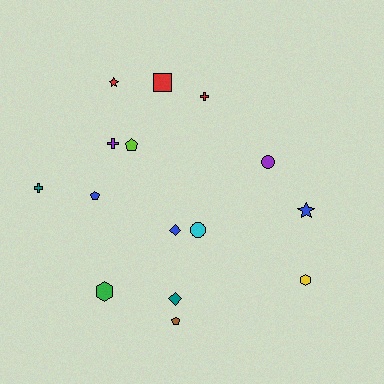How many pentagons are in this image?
There are 3 pentagons.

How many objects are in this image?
There are 15 objects.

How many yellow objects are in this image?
There is 1 yellow object.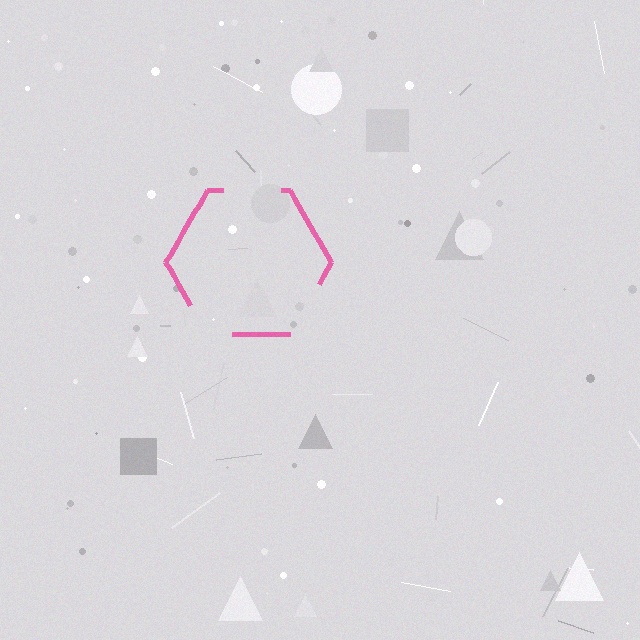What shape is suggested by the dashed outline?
The dashed outline suggests a hexagon.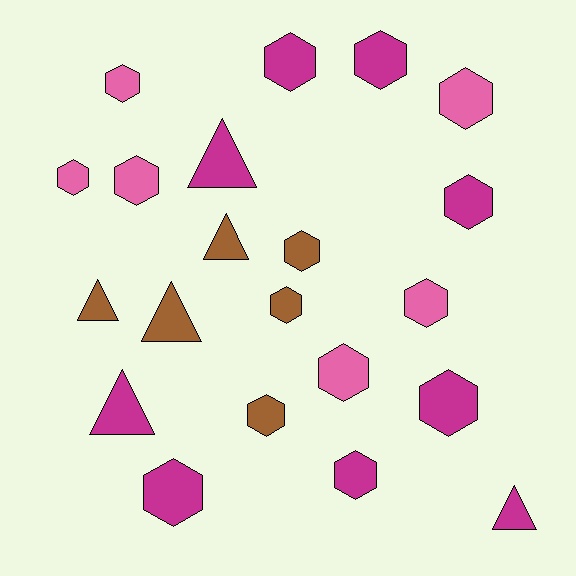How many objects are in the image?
There are 21 objects.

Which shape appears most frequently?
Hexagon, with 15 objects.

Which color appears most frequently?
Magenta, with 9 objects.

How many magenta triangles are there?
There are 3 magenta triangles.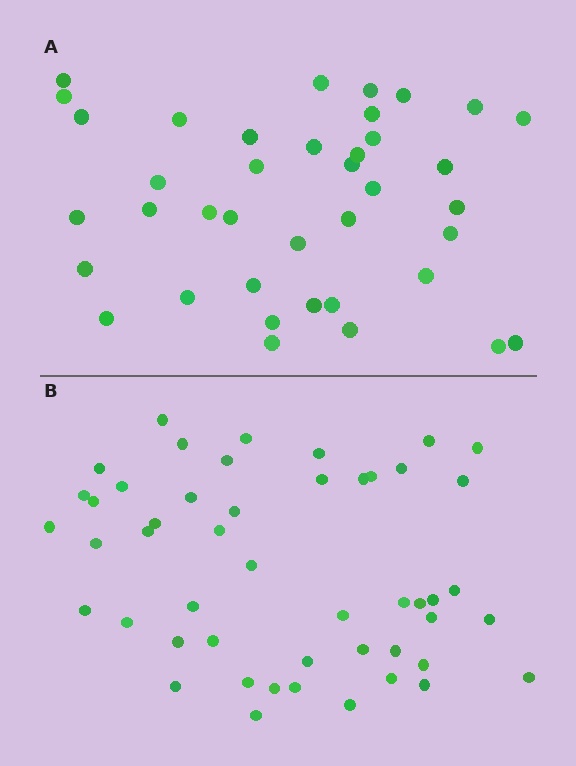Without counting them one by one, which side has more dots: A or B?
Region B (the bottom region) has more dots.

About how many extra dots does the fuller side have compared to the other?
Region B has roughly 10 or so more dots than region A.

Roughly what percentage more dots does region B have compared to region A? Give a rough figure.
About 25% more.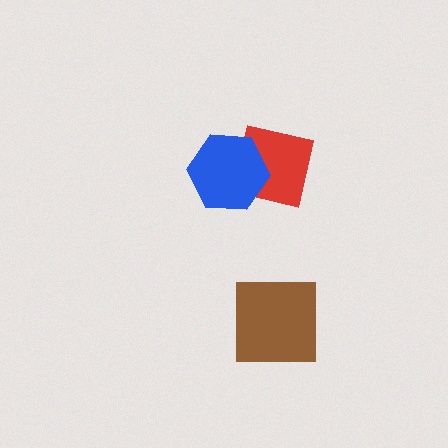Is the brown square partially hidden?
No, no other shape covers it.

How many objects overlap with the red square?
1 object overlaps with the red square.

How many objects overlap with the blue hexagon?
1 object overlaps with the blue hexagon.